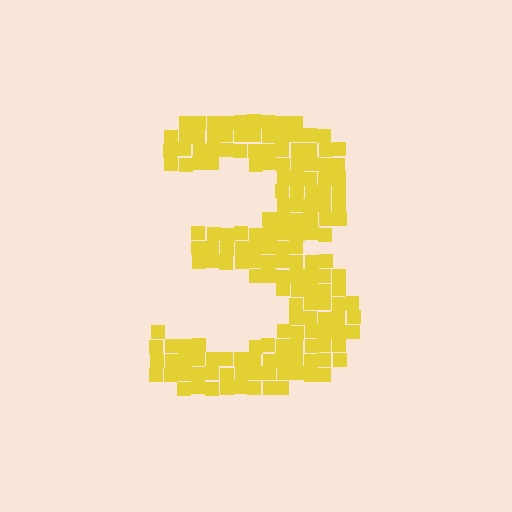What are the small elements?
The small elements are squares.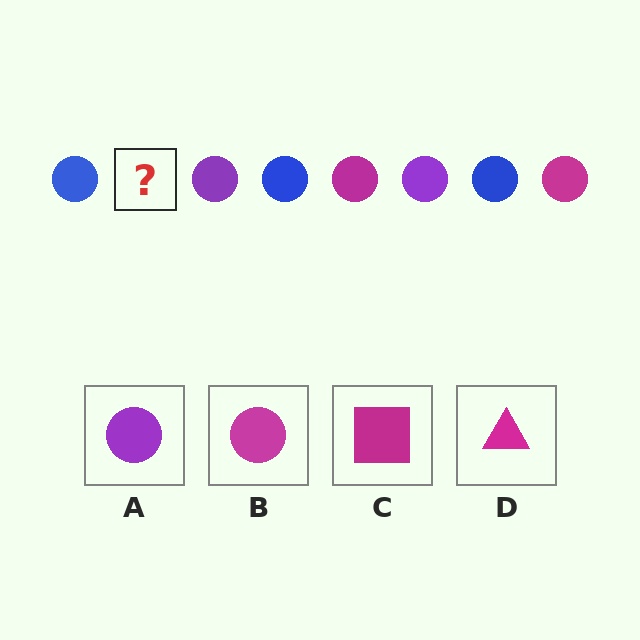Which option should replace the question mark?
Option B.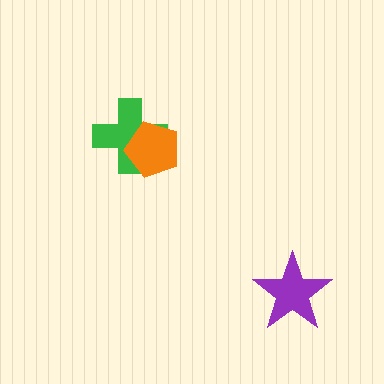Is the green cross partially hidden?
Yes, it is partially covered by another shape.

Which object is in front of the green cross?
The orange pentagon is in front of the green cross.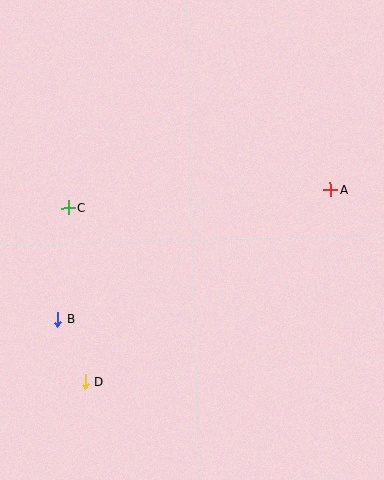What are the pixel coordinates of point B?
Point B is at (58, 319).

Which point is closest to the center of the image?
Point C at (68, 208) is closest to the center.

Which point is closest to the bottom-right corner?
Point A is closest to the bottom-right corner.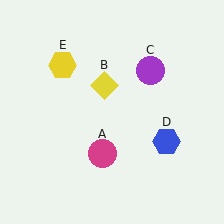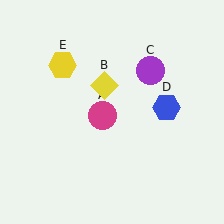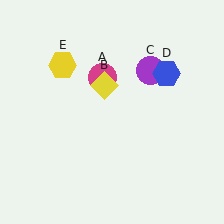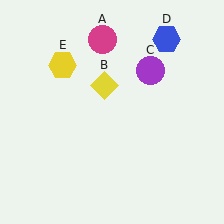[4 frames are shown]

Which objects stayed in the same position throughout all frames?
Yellow diamond (object B) and purple circle (object C) and yellow hexagon (object E) remained stationary.